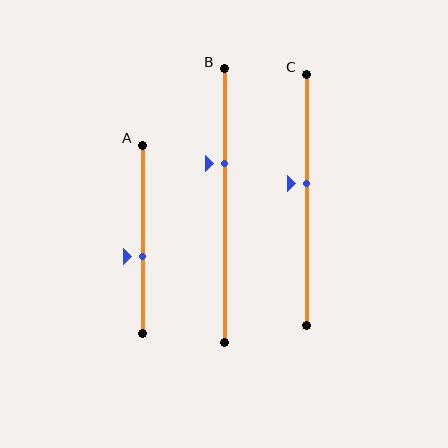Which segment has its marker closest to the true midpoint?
Segment C has its marker closest to the true midpoint.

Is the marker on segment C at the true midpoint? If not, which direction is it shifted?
No, the marker on segment C is shifted upward by about 7% of the segment length.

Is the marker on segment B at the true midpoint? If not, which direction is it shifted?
No, the marker on segment B is shifted upward by about 15% of the segment length.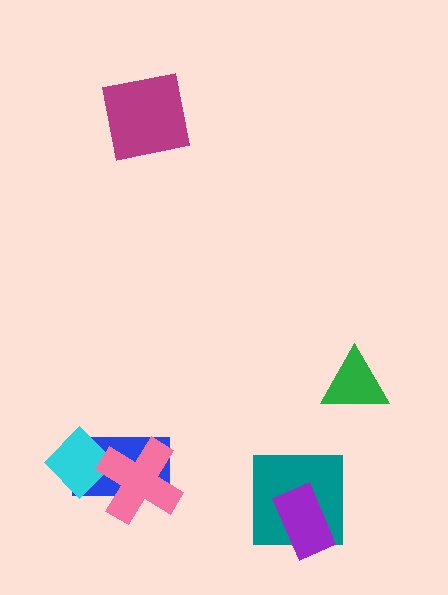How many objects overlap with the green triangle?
0 objects overlap with the green triangle.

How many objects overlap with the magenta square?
0 objects overlap with the magenta square.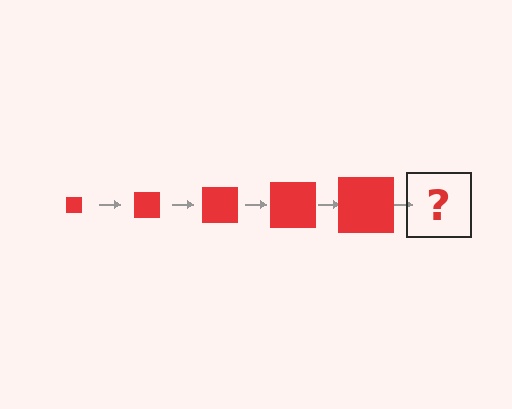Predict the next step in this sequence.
The next step is a red square, larger than the previous one.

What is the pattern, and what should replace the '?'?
The pattern is that the square gets progressively larger each step. The '?' should be a red square, larger than the previous one.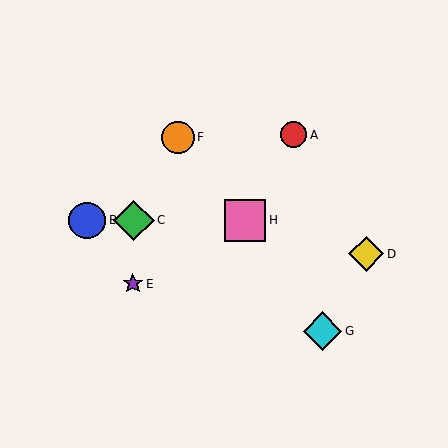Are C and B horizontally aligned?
Yes, both are at y≈220.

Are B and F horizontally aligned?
No, B is at y≈220 and F is at y≈138.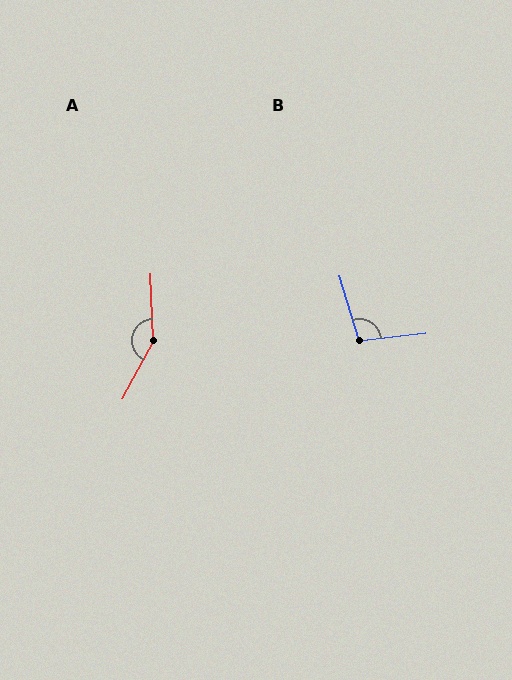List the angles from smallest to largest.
B (100°), A (150°).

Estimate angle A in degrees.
Approximately 150 degrees.